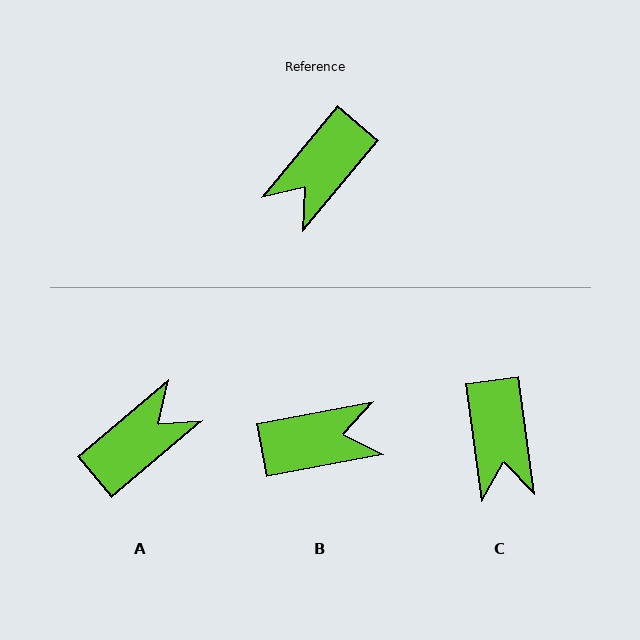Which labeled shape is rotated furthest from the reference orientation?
A, about 170 degrees away.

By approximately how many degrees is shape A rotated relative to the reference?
Approximately 170 degrees counter-clockwise.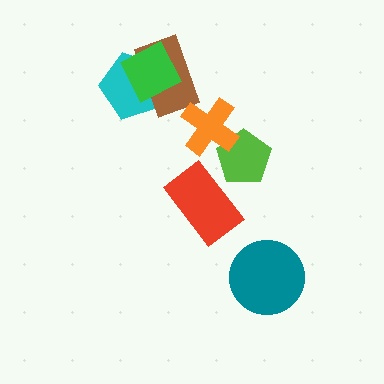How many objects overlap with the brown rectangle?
2 objects overlap with the brown rectangle.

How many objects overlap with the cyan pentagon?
2 objects overlap with the cyan pentagon.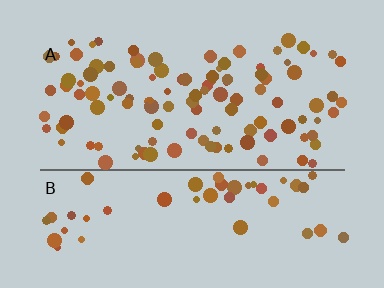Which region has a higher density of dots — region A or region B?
A (the top).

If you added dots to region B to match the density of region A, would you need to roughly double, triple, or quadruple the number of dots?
Approximately double.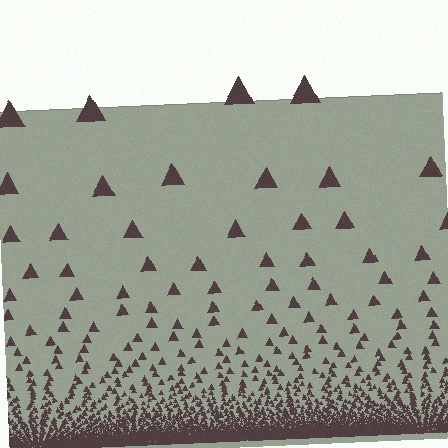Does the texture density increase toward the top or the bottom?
Density increases toward the bottom.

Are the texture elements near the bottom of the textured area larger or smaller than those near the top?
Smaller. The gradient is inverted — elements near the bottom are smaller and denser.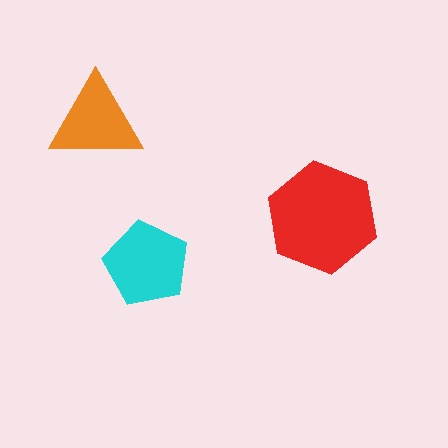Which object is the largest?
The red hexagon.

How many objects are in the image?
There are 3 objects in the image.